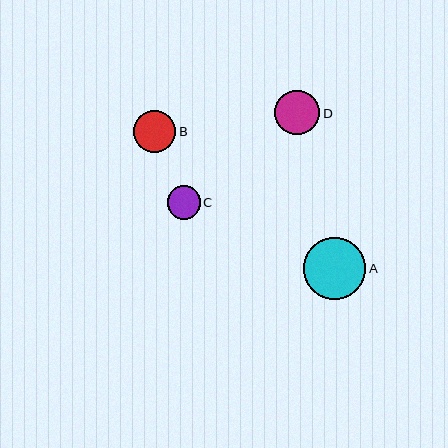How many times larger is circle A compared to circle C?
Circle A is approximately 1.9 times the size of circle C.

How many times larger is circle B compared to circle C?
Circle B is approximately 1.3 times the size of circle C.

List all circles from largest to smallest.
From largest to smallest: A, D, B, C.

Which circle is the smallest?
Circle C is the smallest with a size of approximately 33 pixels.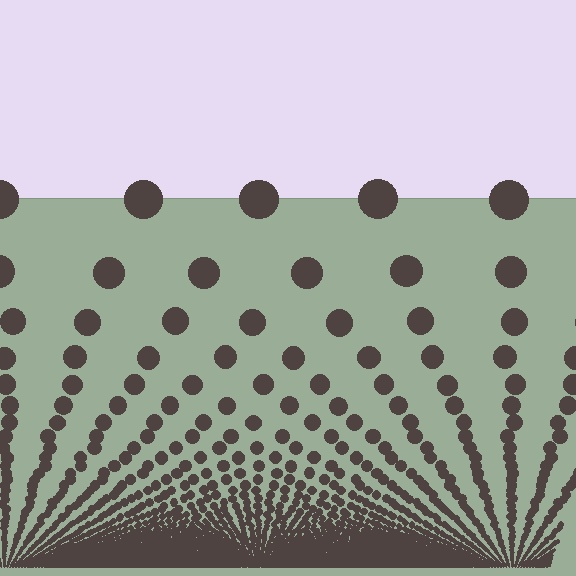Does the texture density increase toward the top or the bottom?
Density increases toward the bottom.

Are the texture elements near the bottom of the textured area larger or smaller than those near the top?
Smaller. The gradient is inverted — elements near the bottom are smaller and denser.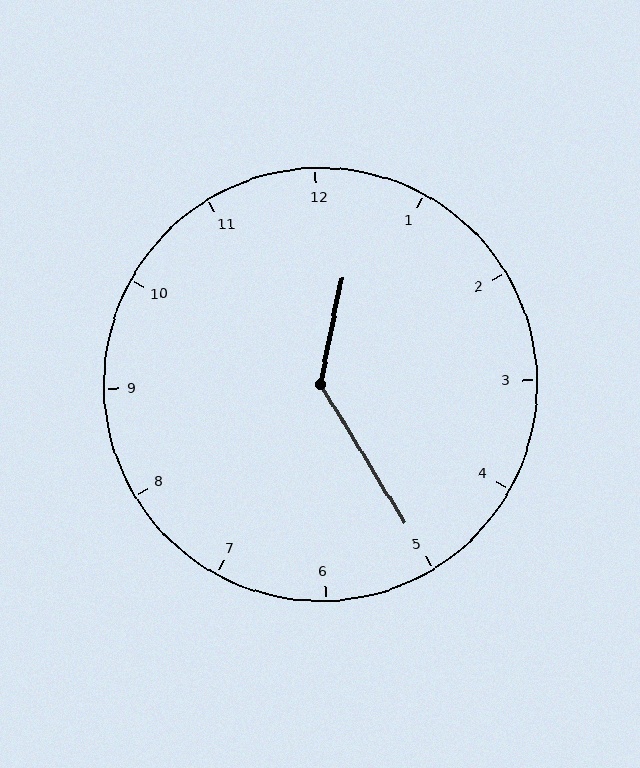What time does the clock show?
12:25.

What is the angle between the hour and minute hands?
Approximately 138 degrees.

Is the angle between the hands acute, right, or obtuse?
It is obtuse.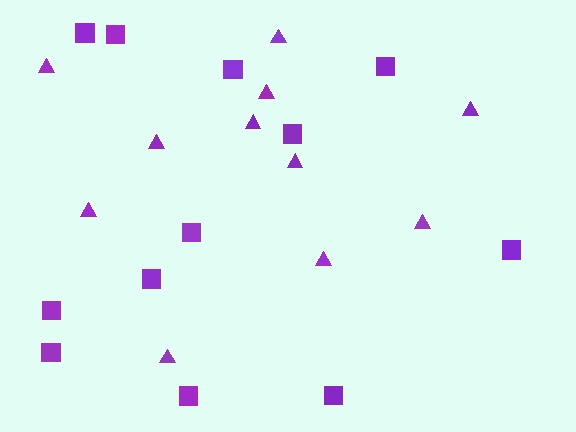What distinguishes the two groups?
There are 2 groups: one group of triangles (11) and one group of squares (12).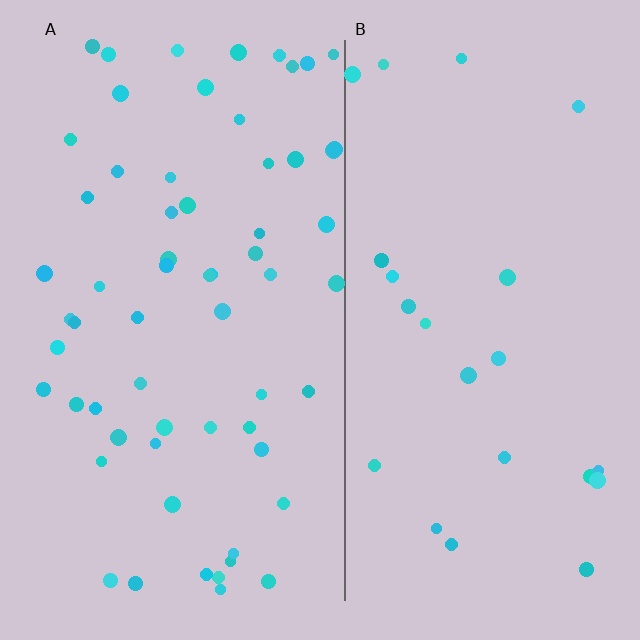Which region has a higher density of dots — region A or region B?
A (the left).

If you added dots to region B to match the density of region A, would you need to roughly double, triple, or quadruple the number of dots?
Approximately triple.